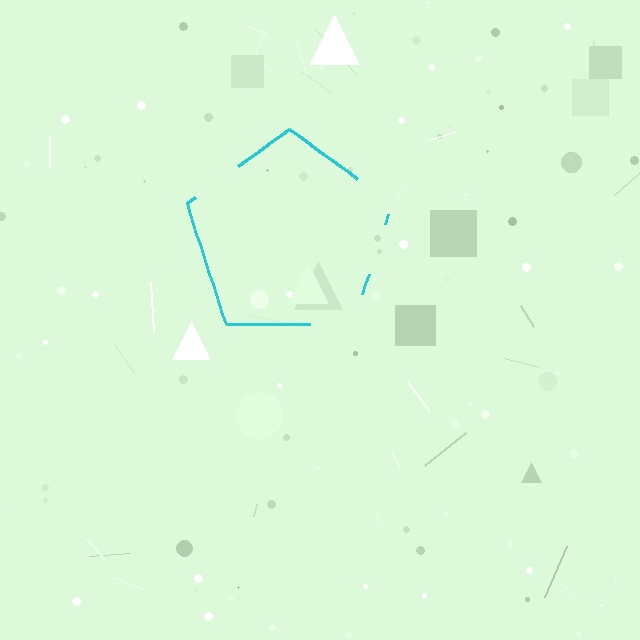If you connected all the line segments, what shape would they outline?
They would outline a pentagon.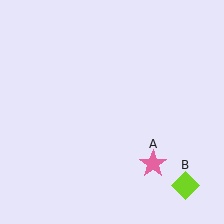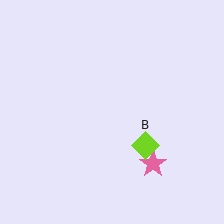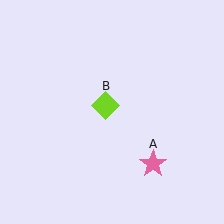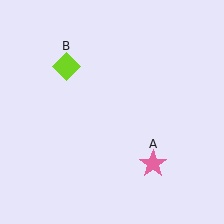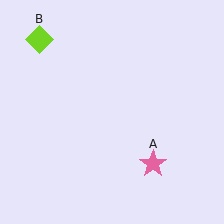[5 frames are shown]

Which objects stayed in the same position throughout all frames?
Pink star (object A) remained stationary.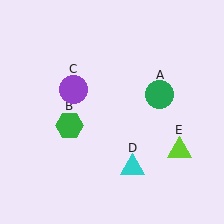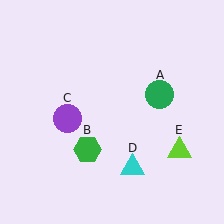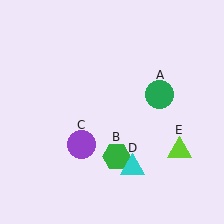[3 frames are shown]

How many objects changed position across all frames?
2 objects changed position: green hexagon (object B), purple circle (object C).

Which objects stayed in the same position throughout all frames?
Green circle (object A) and cyan triangle (object D) and lime triangle (object E) remained stationary.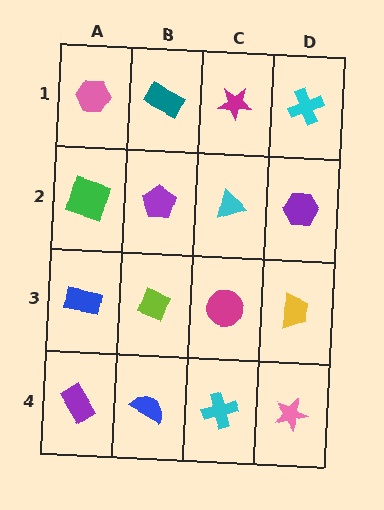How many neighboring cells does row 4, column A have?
2.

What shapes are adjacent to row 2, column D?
A cyan cross (row 1, column D), a yellow trapezoid (row 3, column D), a cyan triangle (row 2, column C).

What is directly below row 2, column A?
A blue rectangle.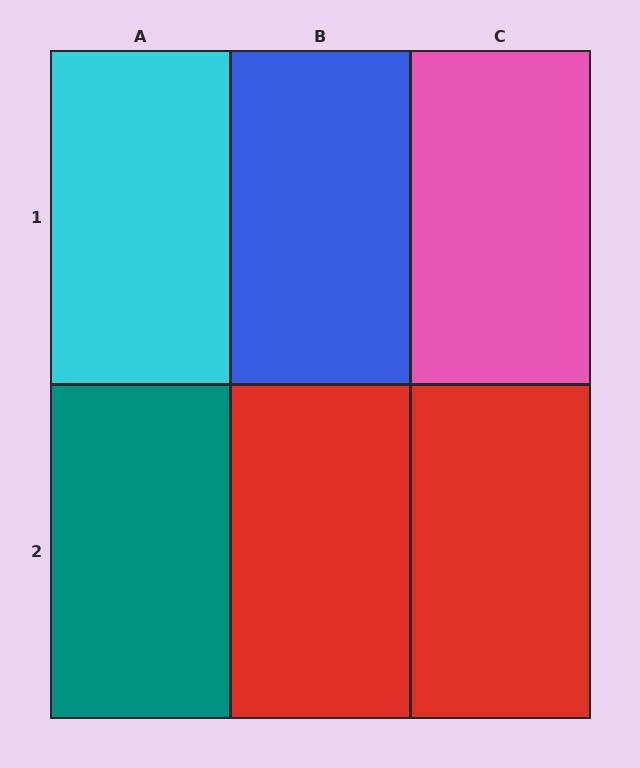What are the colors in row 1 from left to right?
Cyan, blue, pink.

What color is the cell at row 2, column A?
Teal.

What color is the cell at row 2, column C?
Red.